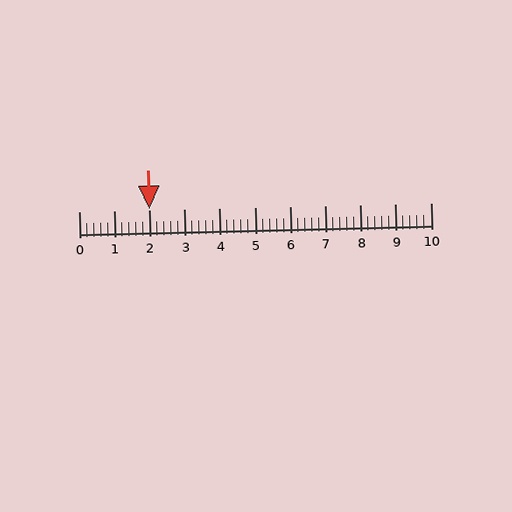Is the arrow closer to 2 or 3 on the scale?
The arrow is closer to 2.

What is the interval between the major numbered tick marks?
The major tick marks are spaced 1 units apart.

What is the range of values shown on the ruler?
The ruler shows values from 0 to 10.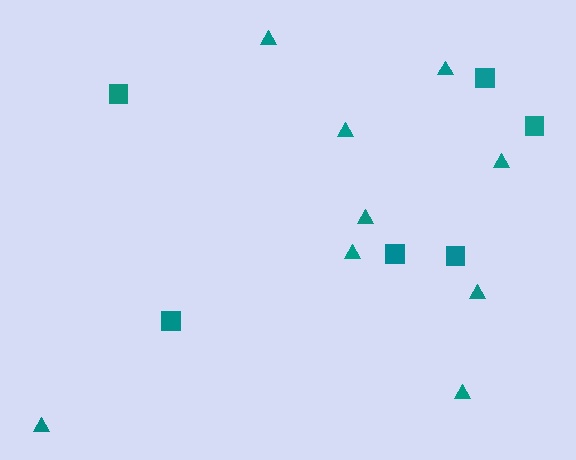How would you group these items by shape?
There are 2 groups: one group of squares (6) and one group of triangles (9).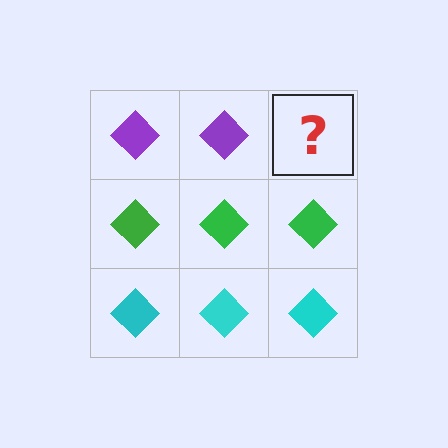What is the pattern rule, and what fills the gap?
The rule is that each row has a consistent color. The gap should be filled with a purple diamond.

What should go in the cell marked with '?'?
The missing cell should contain a purple diamond.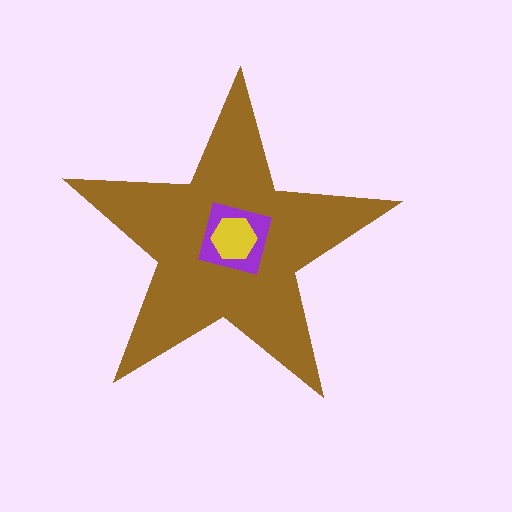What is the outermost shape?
The brown star.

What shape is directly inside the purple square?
The yellow hexagon.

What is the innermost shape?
The yellow hexagon.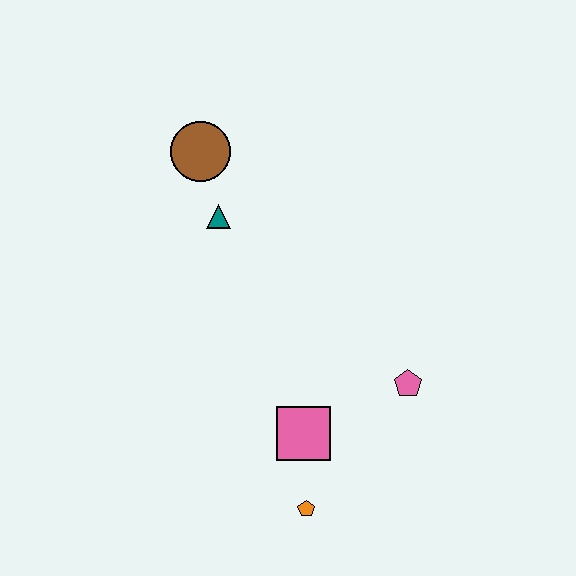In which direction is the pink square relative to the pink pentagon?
The pink square is to the left of the pink pentagon.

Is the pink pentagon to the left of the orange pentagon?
No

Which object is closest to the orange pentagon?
The pink square is closest to the orange pentagon.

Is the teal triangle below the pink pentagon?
No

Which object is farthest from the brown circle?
The orange pentagon is farthest from the brown circle.